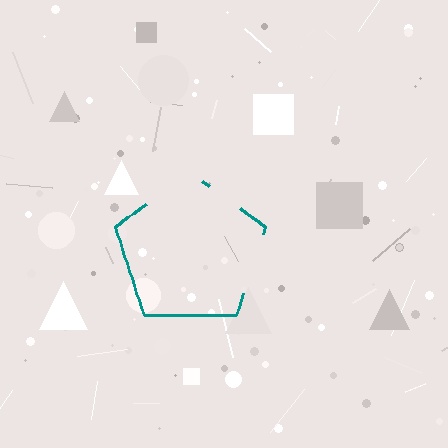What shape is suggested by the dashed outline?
The dashed outline suggests a pentagon.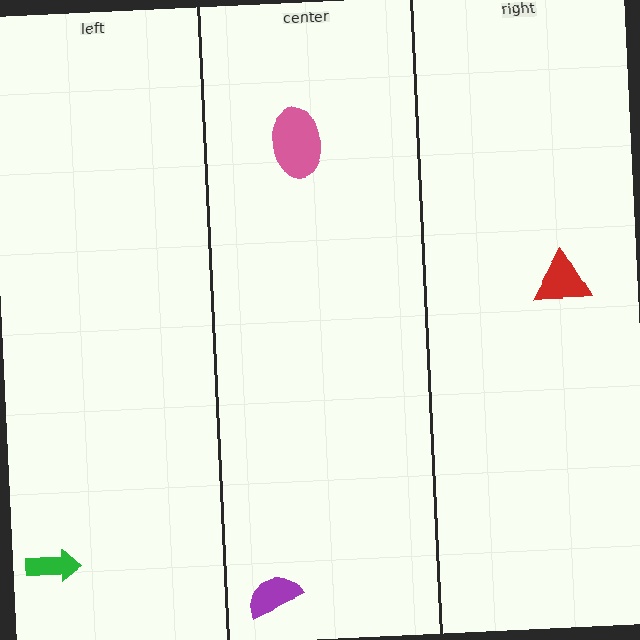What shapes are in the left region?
The green arrow.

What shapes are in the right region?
The red triangle.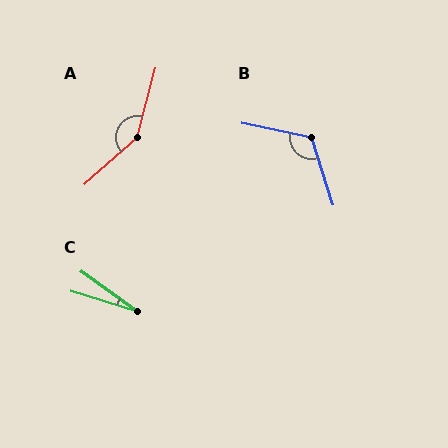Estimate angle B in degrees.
Approximately 120 degrees.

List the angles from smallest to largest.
C (19°), B (120°), A (146°).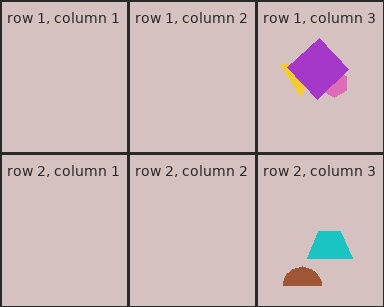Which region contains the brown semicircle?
The row 2, column 3 region.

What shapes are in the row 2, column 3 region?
The cyan trapezoid, the brown semicircle.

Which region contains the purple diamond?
The row 1, column 3 region.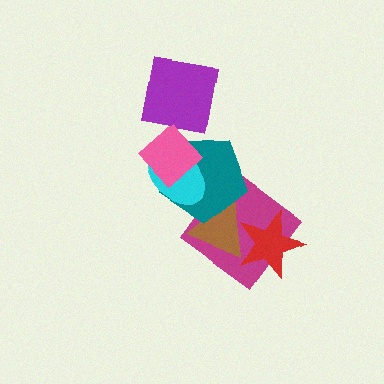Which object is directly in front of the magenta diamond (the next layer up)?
The brown triangle is directly in front of the magenta diamond.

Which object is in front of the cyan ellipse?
The pink diamond is in front of the cyan ellipse.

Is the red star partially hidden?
No, no other shape covers it.